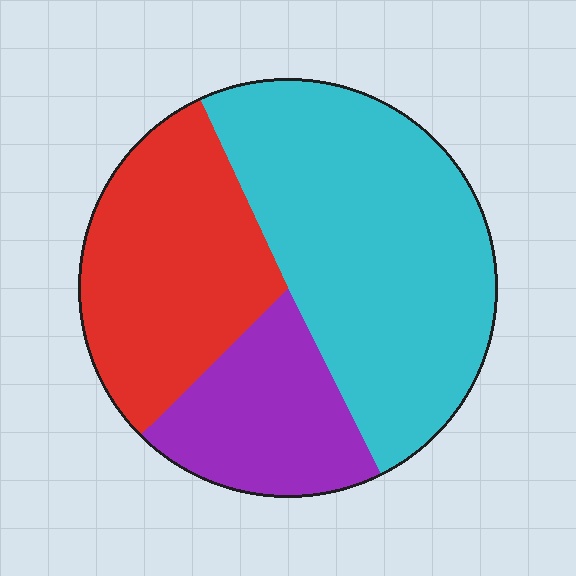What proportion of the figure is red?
Red takes up between a quarter and a half of the figure.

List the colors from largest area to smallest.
From largest to smallest: cyan, red, purple.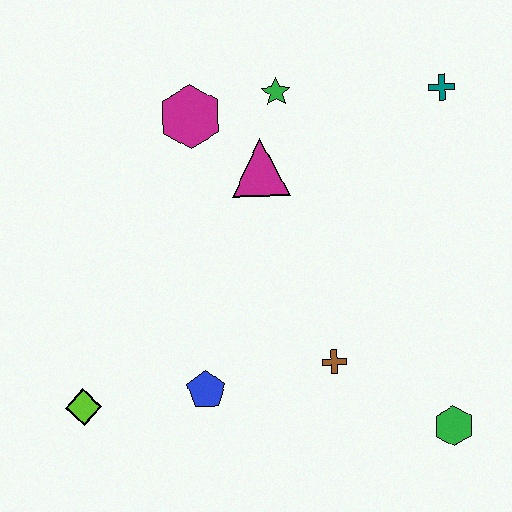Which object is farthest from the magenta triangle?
The green hexagon is farthest from the magenta triangle.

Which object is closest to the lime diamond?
The blue pentagon is closest to the lime diamond.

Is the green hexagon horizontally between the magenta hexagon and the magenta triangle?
No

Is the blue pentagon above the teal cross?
No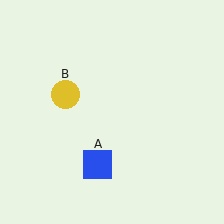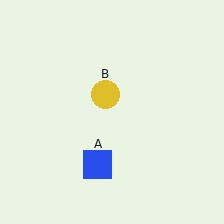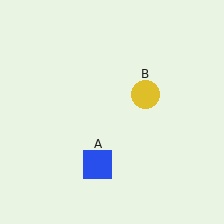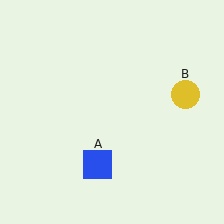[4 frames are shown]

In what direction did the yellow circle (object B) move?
The yellow circle (object B) moved right.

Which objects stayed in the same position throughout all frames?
Blue square (object A) remained stationary.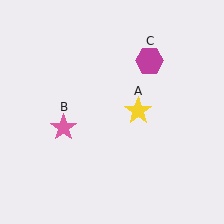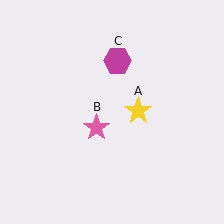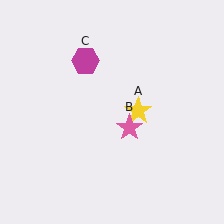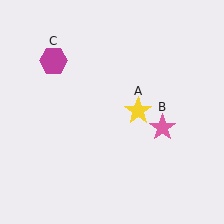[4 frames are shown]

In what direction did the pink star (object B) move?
The pink star (object B) moved right.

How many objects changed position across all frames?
2 objects changed position: pink star (object B), magenta hexagon (object C).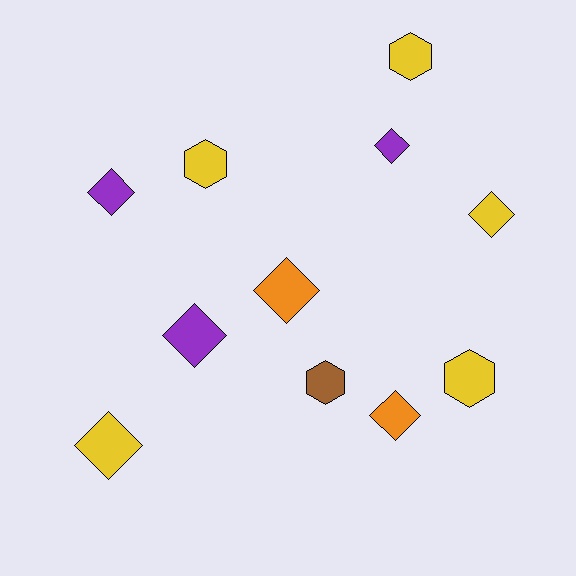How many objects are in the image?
There are 11 objects.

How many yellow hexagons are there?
There are 3 yellow hexagons.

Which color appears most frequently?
Yellow, with 5 objects.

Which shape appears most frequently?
Diamond, with 7 objects.